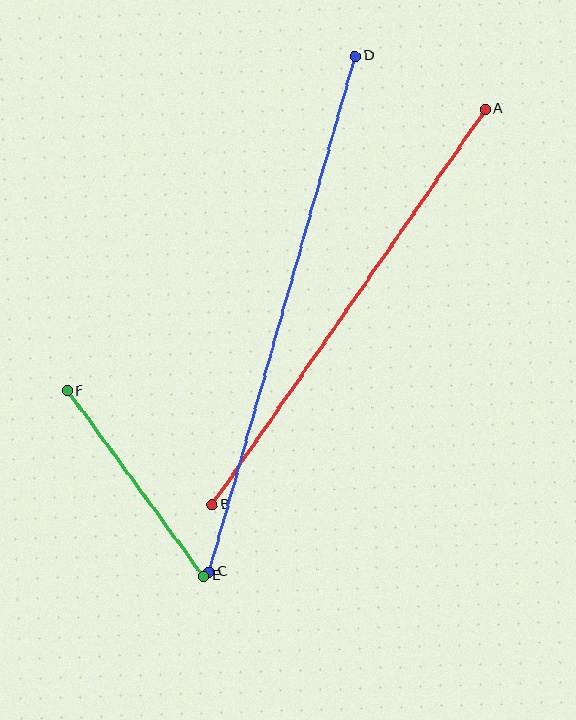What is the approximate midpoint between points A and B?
The midpoint is at approximately (349, 307) pixels.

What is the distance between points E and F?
The distance is approximately 231 pixels.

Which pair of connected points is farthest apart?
Points C and D are farthest apart.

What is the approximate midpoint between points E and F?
The midpoint is at approximately (135, 483) pixels.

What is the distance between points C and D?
The distance is approximately 536 pixels.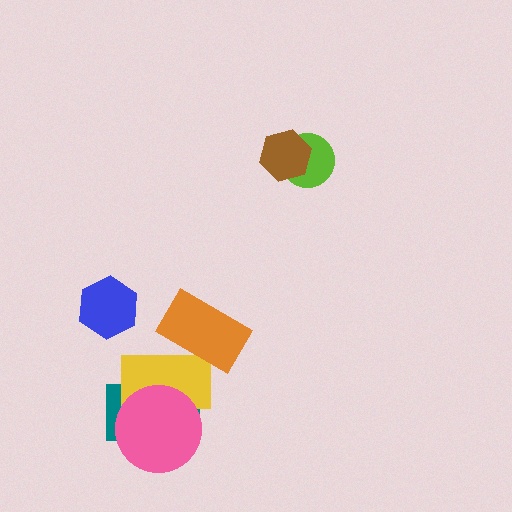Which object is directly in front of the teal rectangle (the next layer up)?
The yellow rectangle is directly in front of the teal rectangle.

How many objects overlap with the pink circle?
2 objects overlap with the pink circle.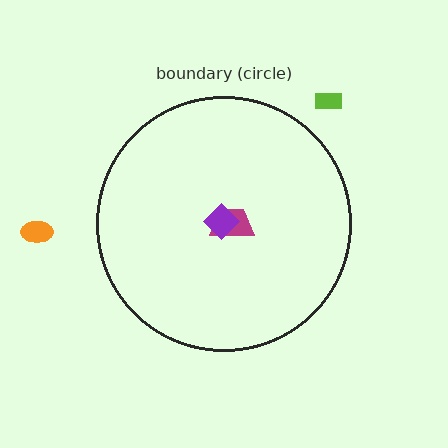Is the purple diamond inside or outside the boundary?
Inside.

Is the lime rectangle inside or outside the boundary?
Outside.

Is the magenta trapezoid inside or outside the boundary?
Inside.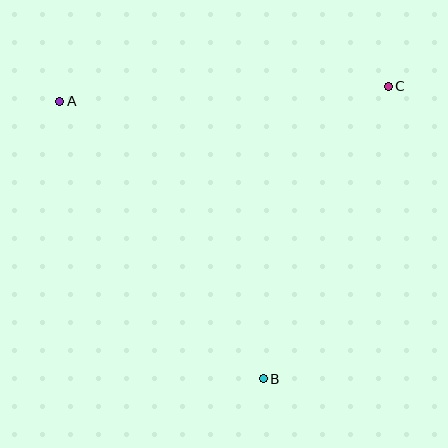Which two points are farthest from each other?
Points A and B are farthest from each other.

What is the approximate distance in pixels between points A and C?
The distance between A and C is approximately 329 pixels.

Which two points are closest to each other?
Points B and C are closest to each other.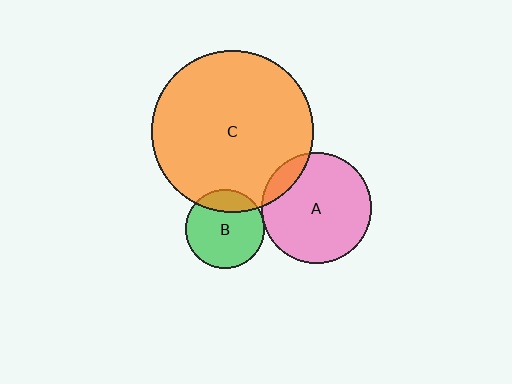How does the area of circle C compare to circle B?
Approximately 4.2 times.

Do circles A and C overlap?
Yes.